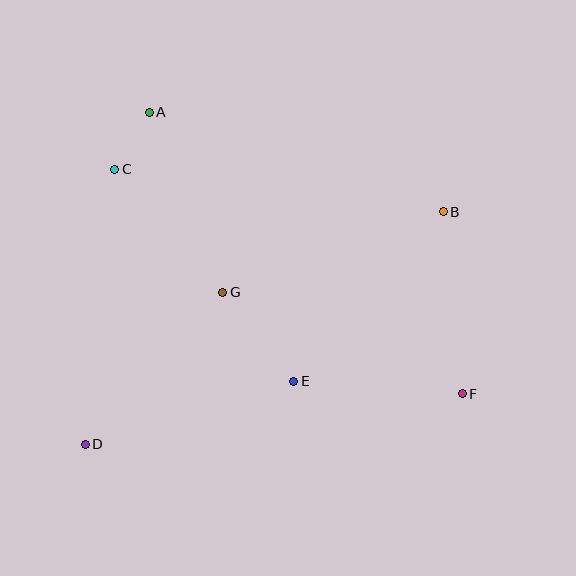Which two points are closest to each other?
Points A and C are closest to each other.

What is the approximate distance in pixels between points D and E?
The distance between D and E is approximately 218 pixels.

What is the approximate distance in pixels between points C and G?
The distance between C and G is approximately 164 pixels.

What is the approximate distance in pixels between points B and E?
The distance between B and E is approximately 226 pixels.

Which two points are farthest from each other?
Points B and D are farthest from each other.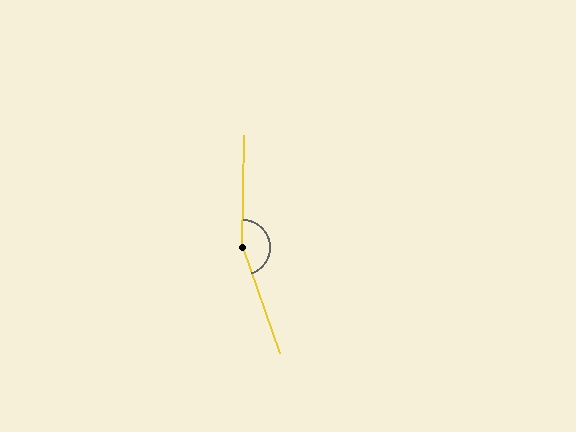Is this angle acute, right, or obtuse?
It is obtuse.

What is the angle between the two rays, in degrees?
Approximately 160 degrees.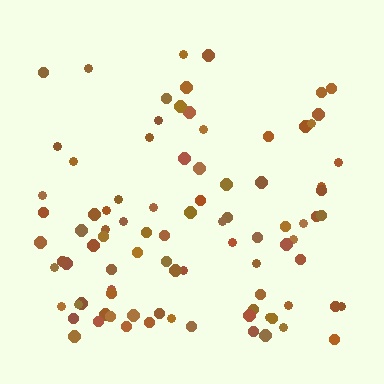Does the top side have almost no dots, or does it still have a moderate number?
Still a moderate number, just noticeably fewer than the bottom.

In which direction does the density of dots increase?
From top to bottom, with the bottom side densest.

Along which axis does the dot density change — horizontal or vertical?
Vertical.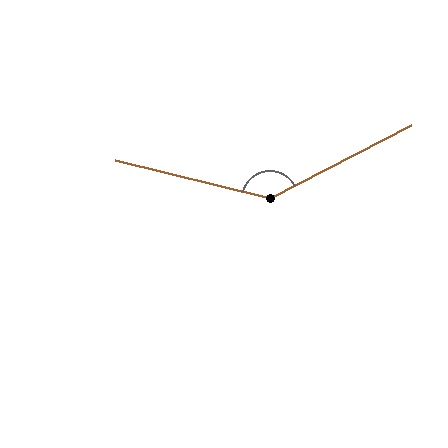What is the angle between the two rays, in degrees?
Approximately 139 degrees.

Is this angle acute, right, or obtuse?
It is obtuse.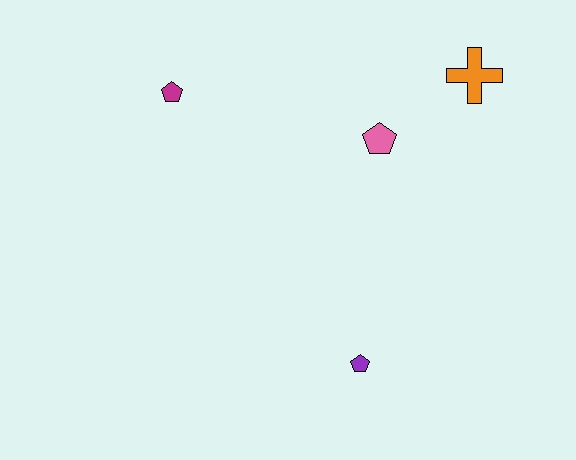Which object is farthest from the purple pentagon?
The magenta pentagon is farthest from the purple pentagon.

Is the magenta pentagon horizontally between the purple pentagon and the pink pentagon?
No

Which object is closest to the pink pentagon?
The orange cross is closest to the pink pentagon.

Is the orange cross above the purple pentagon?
Yes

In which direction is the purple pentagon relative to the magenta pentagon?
The purple pentagon is below the magenta pentagon.